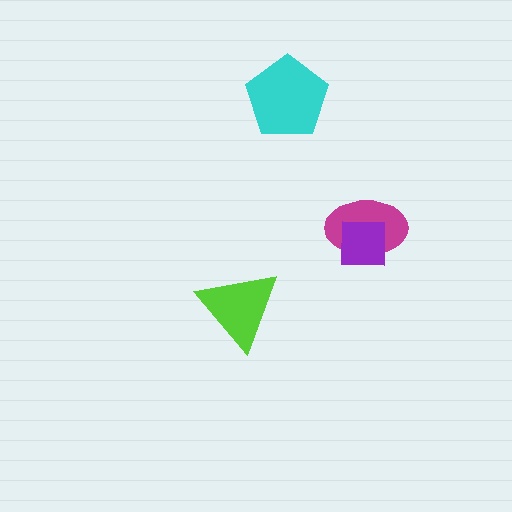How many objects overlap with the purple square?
1 object overlaps with the purple square.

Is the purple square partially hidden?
No, no other shape covers it.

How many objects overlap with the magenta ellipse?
1 object overlaps with the magenta ellipse.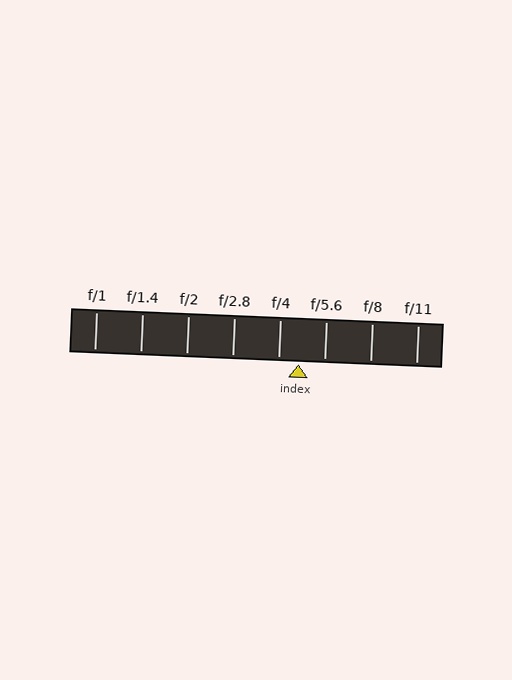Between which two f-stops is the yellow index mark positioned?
The index mark is between f/4 and f/5.6.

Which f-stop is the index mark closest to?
The index mark is closest to f/4.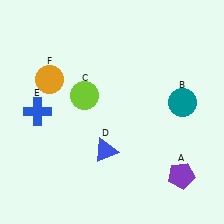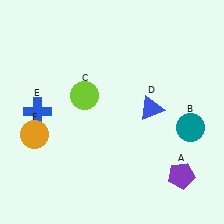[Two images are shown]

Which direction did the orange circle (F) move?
The orange circle (F) moved down.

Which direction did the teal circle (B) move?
The teal circle (B) moved down.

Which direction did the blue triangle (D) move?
The blue triangle (D) moved right.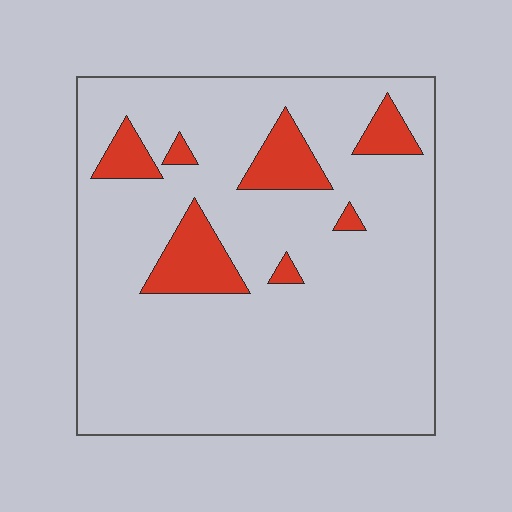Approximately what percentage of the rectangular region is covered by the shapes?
Approximately 15%.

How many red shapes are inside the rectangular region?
7.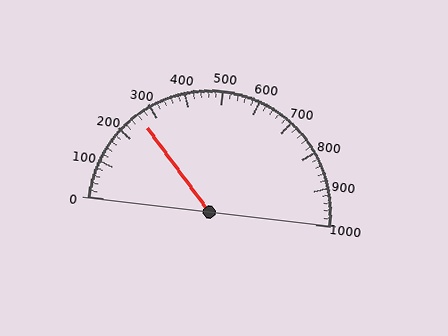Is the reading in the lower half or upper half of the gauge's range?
The reading is in the lower half of the range (0 to 1000).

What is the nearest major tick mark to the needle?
The nearest major tick mark is 300.